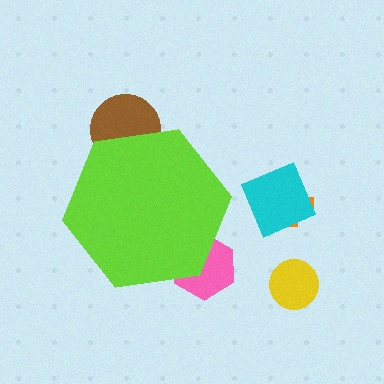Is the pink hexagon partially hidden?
Yes, the pink hexagon is partially hidden behind the lime hexagon.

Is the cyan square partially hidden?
No, the cyan square is fully visible.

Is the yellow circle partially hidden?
No, the yellow circle is fully visible.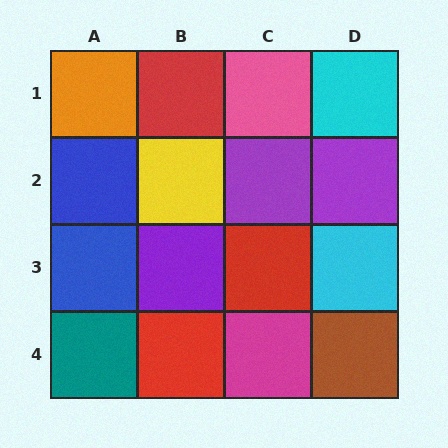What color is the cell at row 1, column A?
Orange.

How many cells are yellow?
1 cell is yellow.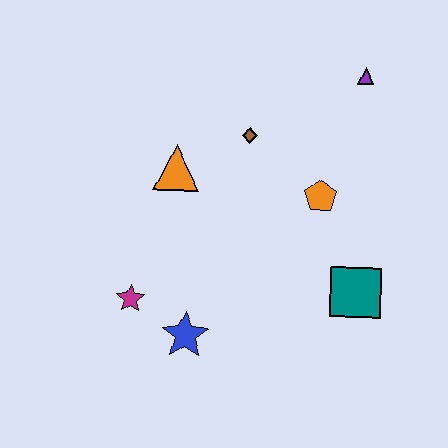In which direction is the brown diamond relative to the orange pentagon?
The brown diamond is to the left of the orange pentagon.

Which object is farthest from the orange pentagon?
The magenta star is farthest from the orange pentagon.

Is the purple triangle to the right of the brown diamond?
Yes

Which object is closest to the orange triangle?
The brown diamond is closest to the orange triangle.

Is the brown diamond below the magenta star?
No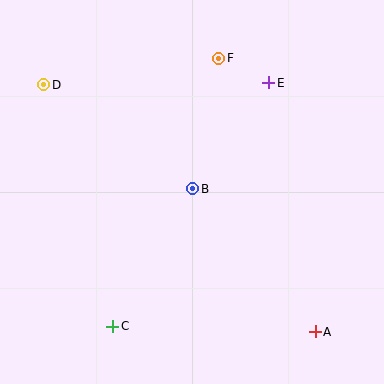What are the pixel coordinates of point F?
Point F is at (219, 58).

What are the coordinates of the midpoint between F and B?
The midpoint between F and B is at (206, 124).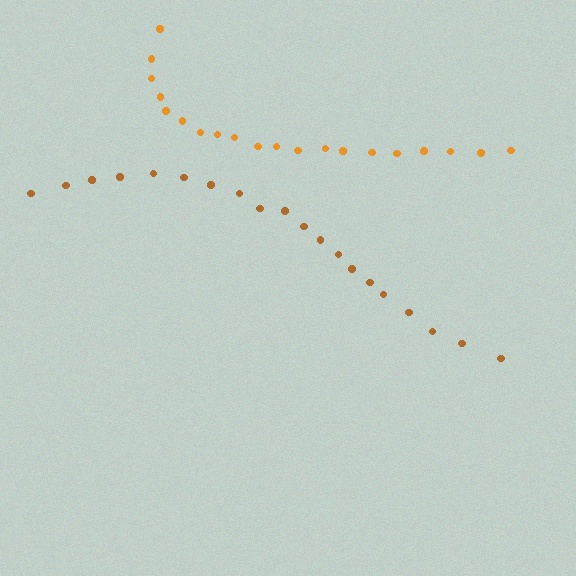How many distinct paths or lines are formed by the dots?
There are 2 distinct paths.